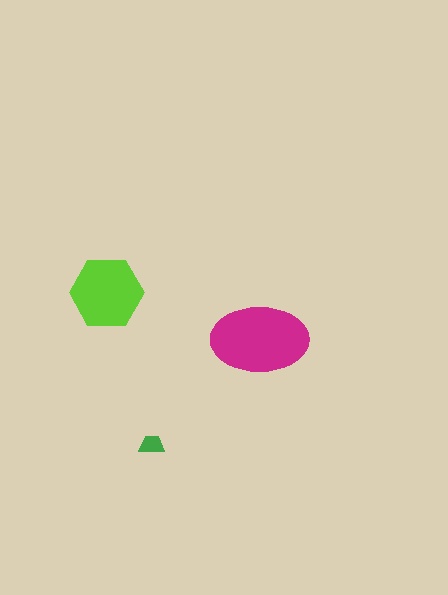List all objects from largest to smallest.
The magenta ellipse, the lime hexagon, the green trapezoid.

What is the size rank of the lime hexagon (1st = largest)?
2nd.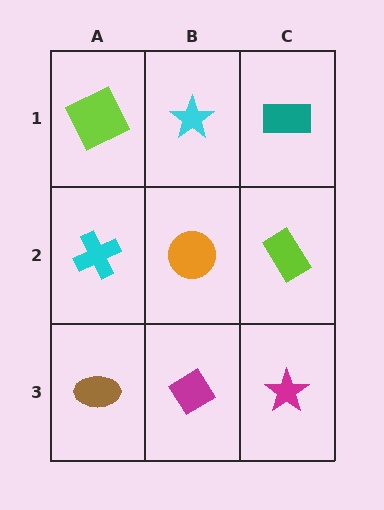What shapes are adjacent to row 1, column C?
A lime rectangle (row 2, column C), a cyan star (row 1, column B).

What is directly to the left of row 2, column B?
A cyan cross.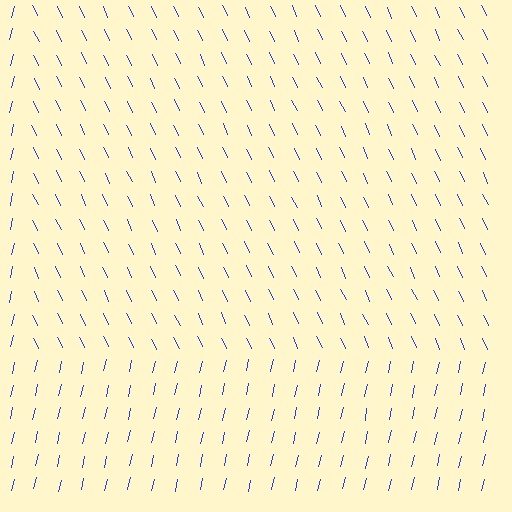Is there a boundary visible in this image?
Yes, there is a texture boundary formed by a change in line orientation.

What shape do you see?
I see a rectangle.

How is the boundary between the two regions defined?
The boundary is defined purely by a change in line orientation (approximately 38 degrees difference). All lines are the same color and thickness.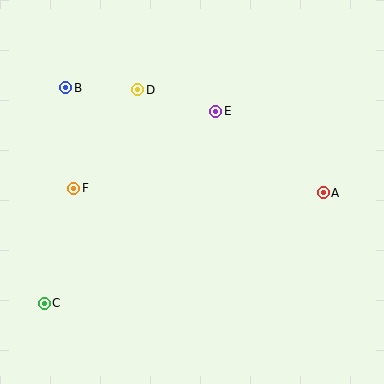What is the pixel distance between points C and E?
The distance between C and E is 257 pixels.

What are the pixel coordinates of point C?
Point C is at (44, 303).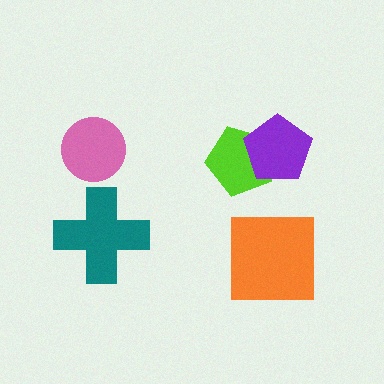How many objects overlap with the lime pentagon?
1 object overlaps with the lime pentagon.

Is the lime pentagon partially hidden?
Yes, it is partially covered by another shape.